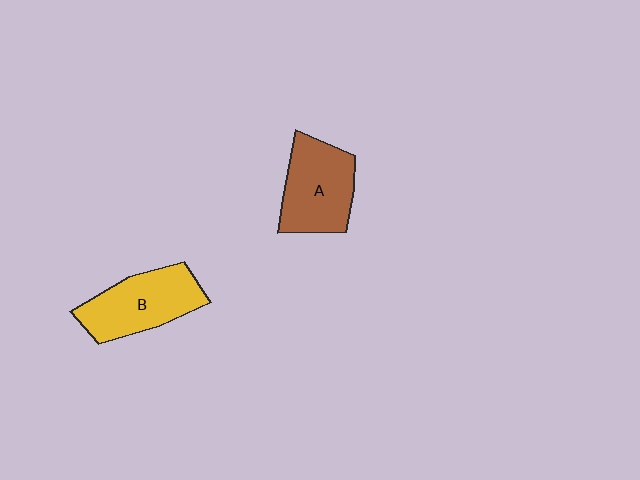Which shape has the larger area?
Shape B (yellow).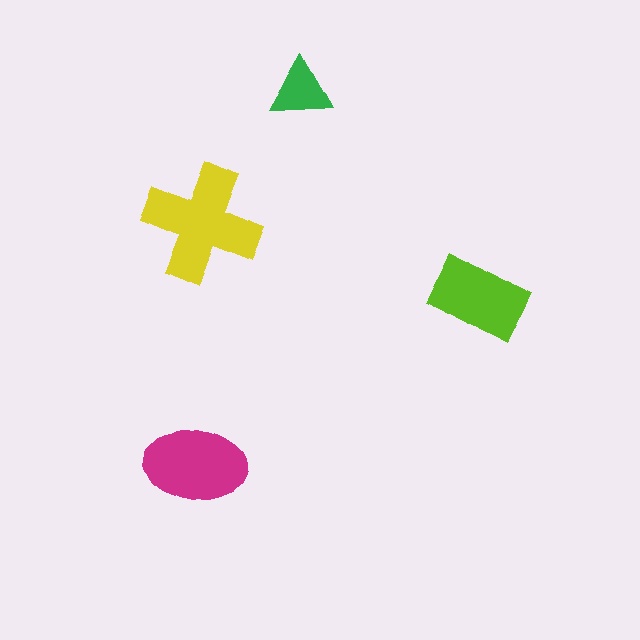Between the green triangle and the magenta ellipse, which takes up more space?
The magenta ellipse.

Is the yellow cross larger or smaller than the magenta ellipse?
Larger.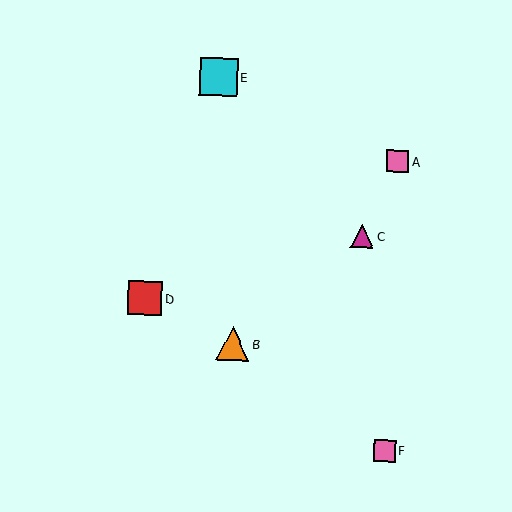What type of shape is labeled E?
Shape E is a cyan square.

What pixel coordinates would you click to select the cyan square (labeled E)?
Click at (219, 77) to select the cyan square E.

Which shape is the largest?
The cyan square (labeled E) is the largest.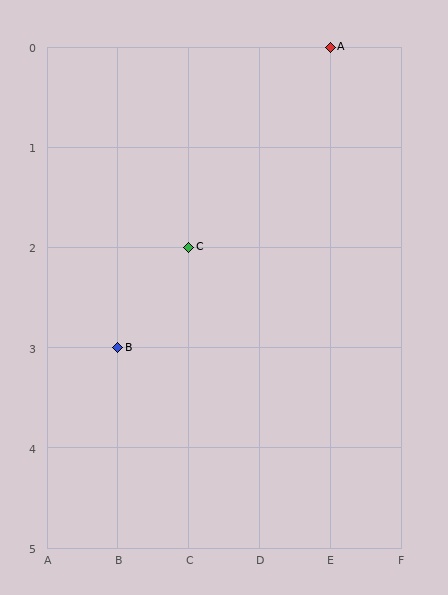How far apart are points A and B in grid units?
Points A and B are 3 columns and 3 rows apart (about 4.2 grid units diagonally).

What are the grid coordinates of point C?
Point C is at grid coordinates (C, 2).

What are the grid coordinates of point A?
Point A is at grid coordinates (E, 0).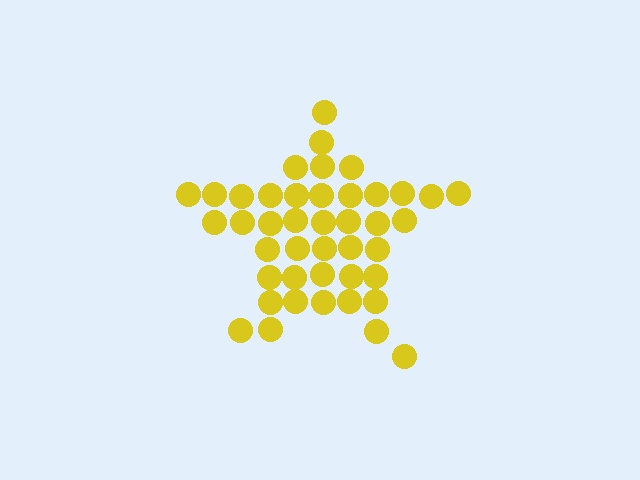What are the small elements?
The small elements are circles.